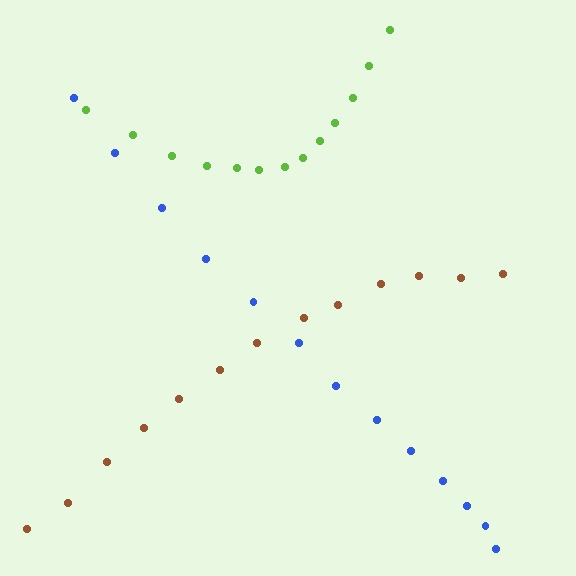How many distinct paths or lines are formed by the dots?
There are 3 distinct paths.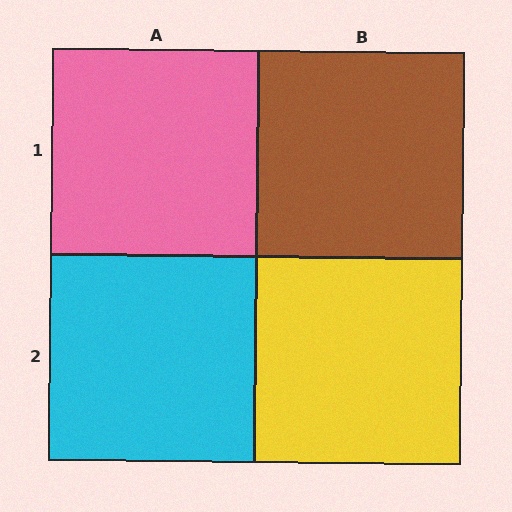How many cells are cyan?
1 cell is cyan.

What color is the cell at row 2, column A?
Cyan.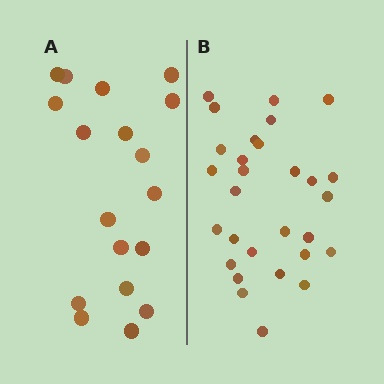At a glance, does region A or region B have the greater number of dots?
Region B (the right region) has more dots.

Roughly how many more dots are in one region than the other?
Region B has roughly 12 or so more dots than region A.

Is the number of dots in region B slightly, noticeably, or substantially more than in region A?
Region B has substantially more. The ratio is roughly 1.6 to 1.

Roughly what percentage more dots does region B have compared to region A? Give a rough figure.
About 60% more.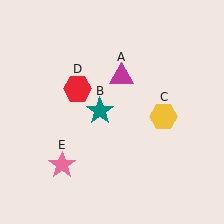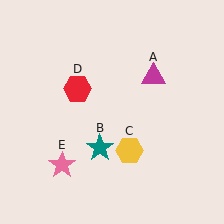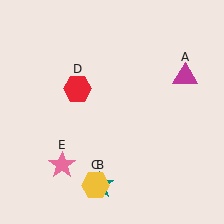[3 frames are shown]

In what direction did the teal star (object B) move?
The teal star (object B) moved down.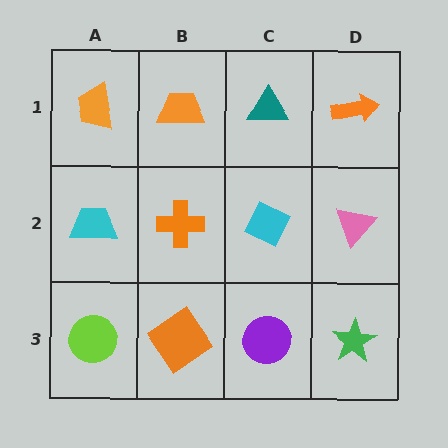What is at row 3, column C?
A purple circle.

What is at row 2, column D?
A pink triangle.